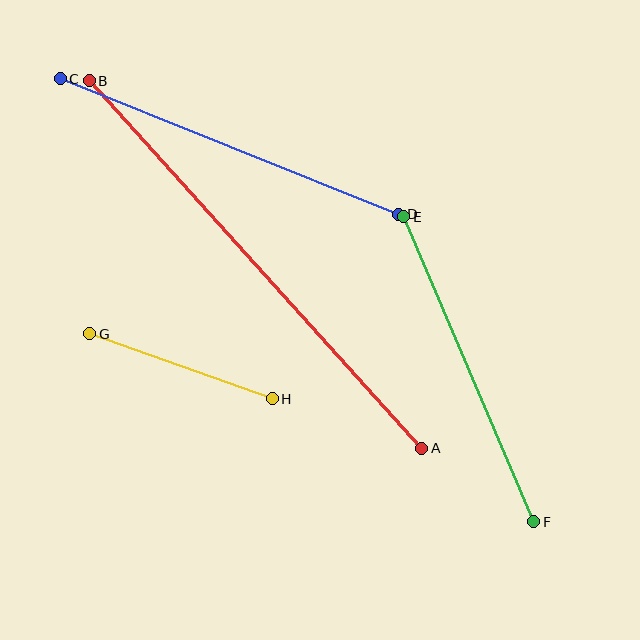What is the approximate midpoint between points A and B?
The midpoint is at approximately (255, 265) pixels.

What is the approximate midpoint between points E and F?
The midpoint is at approximately (469, 369) pixels.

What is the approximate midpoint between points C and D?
The midpoint is at approximately (229, 146) pixels.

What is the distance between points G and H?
The distance is approximately 194 pixels.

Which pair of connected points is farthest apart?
Points A and B are farthest apart.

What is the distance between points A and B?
The distance is approximately 495 pixels.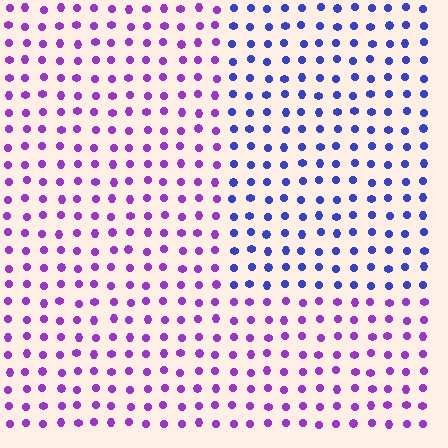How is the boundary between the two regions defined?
The boundary is defined purely by a slight shift in hue (about 47 degrees). Spacing, size, and orientation are identical on both sides.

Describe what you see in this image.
The image is filled with small purple elements in a uniform arrangement. A rectangle-shaped region is visible where the elements are tinted to a slightly different hue, forming a subtle color boundary.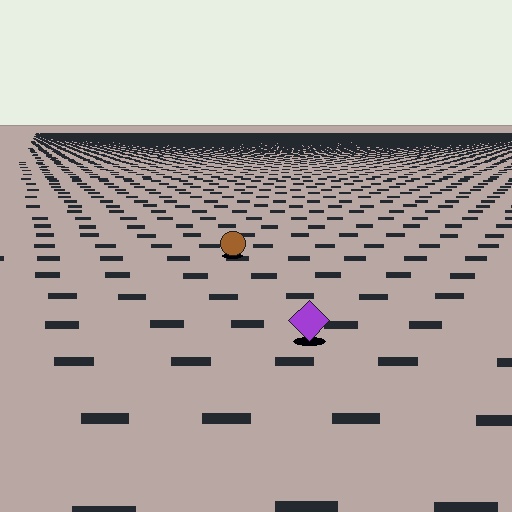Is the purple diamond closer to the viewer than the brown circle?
Yes. The purple diamond is closer — you can tell from the texture gradient: the ground texture is coarser near it.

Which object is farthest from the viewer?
The brown circle is farthest from the viewer. It appears smaller and the ground texture around it is denser.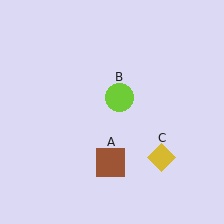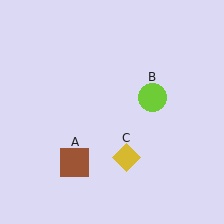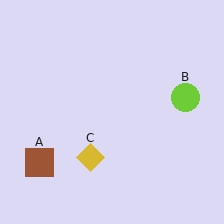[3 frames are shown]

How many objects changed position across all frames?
3 objects changed position: brown square (object A), lime circle (object B), yellow diamond (object C).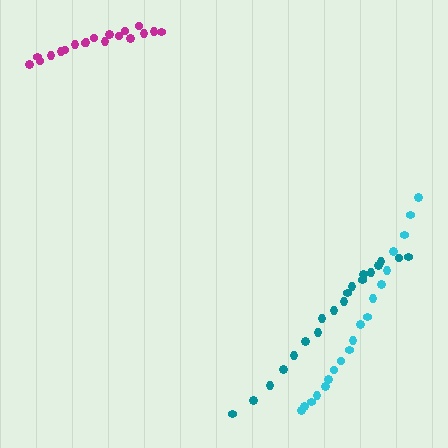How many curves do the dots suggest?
There are 3 distinct paths.